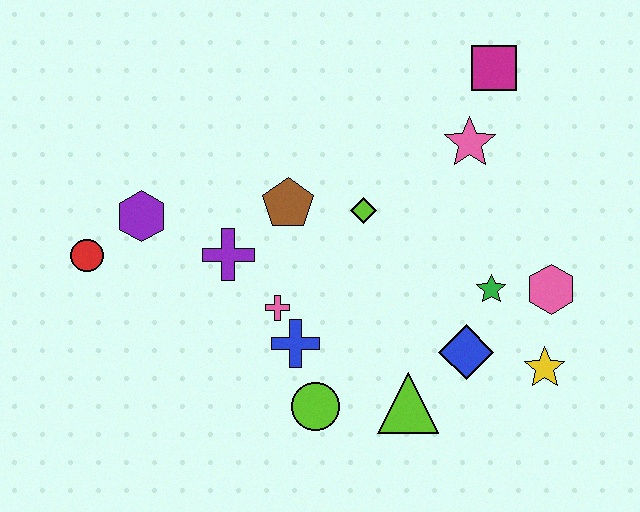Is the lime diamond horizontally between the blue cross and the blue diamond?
Yes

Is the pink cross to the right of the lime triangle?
No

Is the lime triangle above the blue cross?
No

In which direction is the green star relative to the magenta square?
The green star is below the magenta square.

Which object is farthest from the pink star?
The red circle is farthest from the pink star.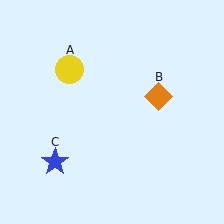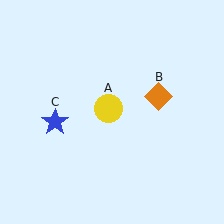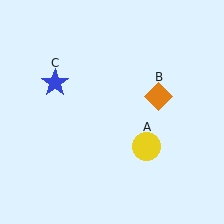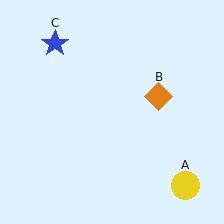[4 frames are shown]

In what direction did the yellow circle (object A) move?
The yellow circle (object A) moved down and to the right.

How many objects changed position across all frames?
2 objects changed position: yellow circle (object A), blue star (object C).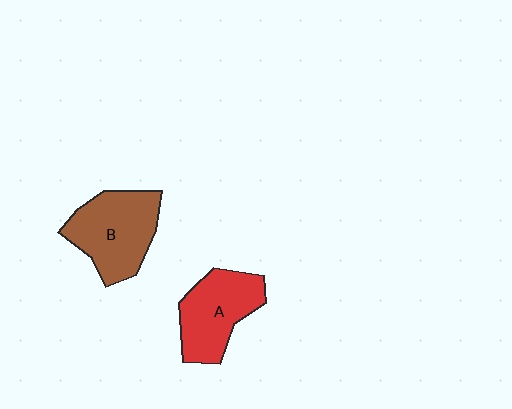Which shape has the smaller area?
Shape A (red).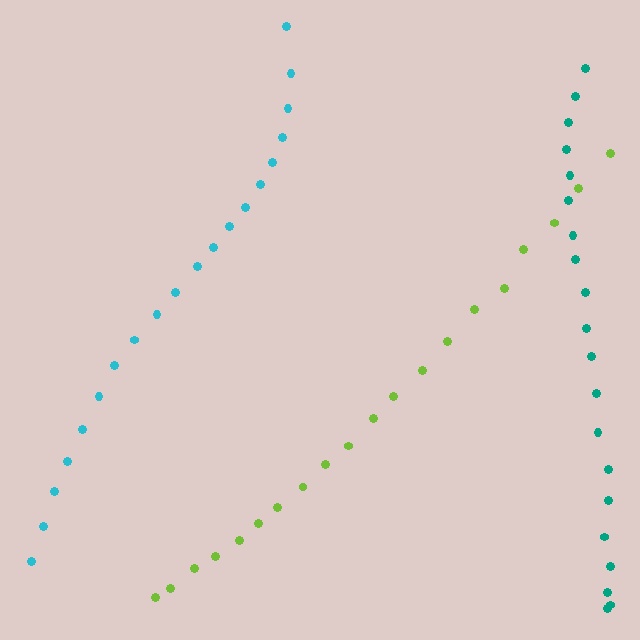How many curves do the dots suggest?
There are 3 distinct paths.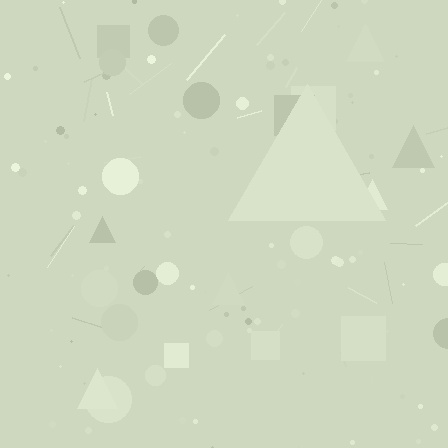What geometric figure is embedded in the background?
A triangle is embedded in the background.